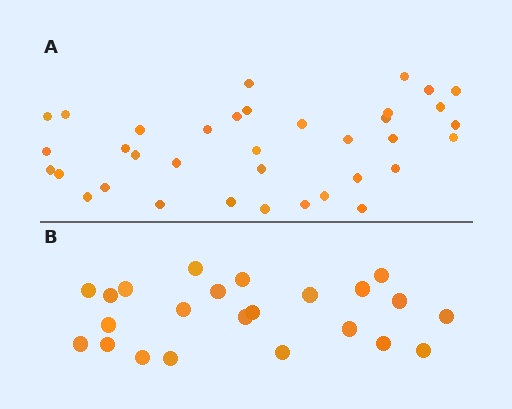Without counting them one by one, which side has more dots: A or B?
Region A (the top region) has more dots.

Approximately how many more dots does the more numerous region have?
Region A has approximately 15 more dots than region B.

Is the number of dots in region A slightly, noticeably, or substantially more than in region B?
Region A has substantially more. The ratio is roughly 1.6 to 1.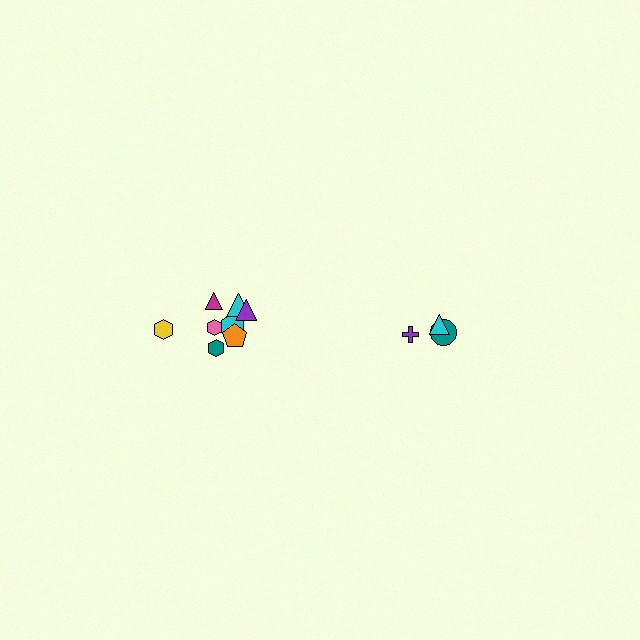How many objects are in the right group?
There are 3 objects.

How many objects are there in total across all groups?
There are 11 objects.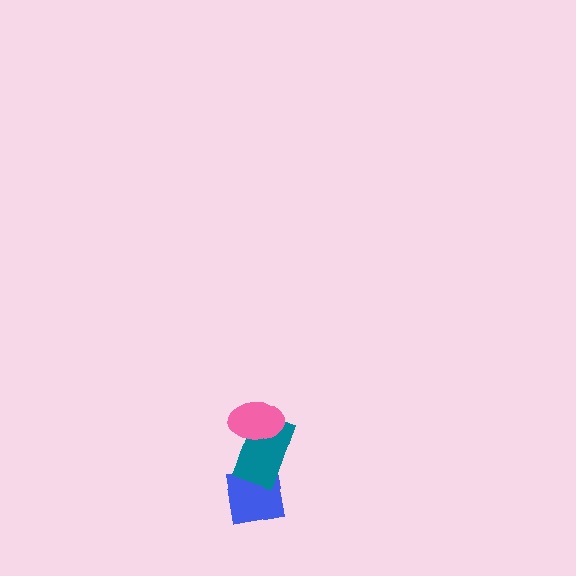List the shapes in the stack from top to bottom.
From top to bottom: the pink ellipse, the teal rectangle, the blue square.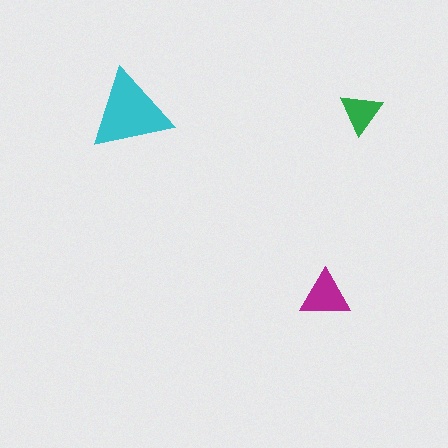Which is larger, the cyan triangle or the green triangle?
The cyan one.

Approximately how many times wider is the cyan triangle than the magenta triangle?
About 1.5 times wider.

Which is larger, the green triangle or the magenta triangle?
The magenta one.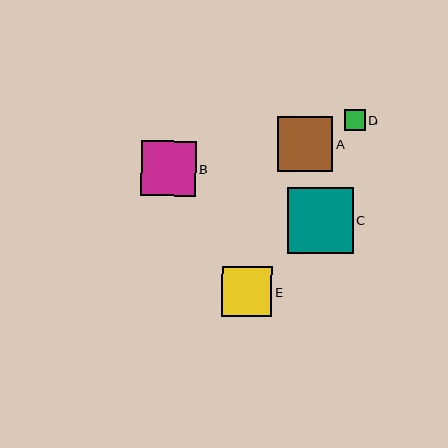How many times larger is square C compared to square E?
Square C is approximately 1.3 times the size of square E.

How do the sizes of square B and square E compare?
Square B and square E are approximately the same size.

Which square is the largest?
Square C is the largest with a size of approximately 66 pixels.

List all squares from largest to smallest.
From largest to smallest: C, A, B, E, D.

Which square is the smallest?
Square D is the smallest with a size of approximately 21 pixels.